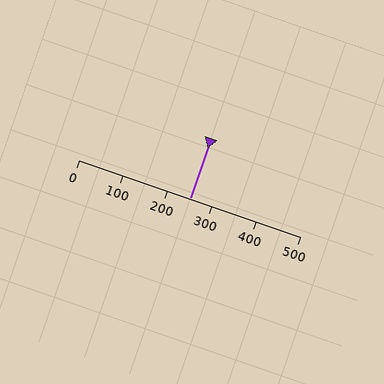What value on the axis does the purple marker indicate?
The marker indicates approximately 250.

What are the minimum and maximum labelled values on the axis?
The axis runs from 0 to 500.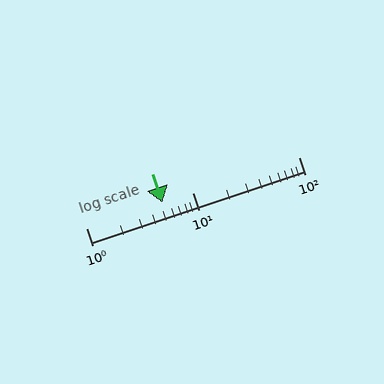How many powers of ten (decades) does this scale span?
The scale spans 2 decades, from 1 to 100.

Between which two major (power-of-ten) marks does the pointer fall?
The pointer is between 1 and 10.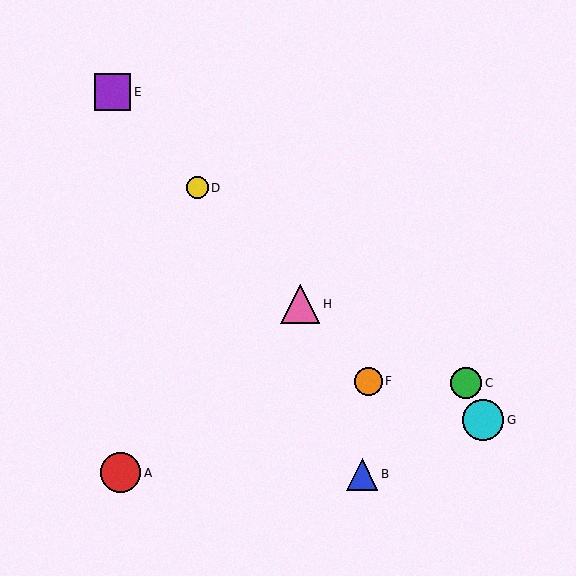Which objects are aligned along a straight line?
Objects D, E, F, H are aligned along a straight line.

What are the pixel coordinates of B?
Object B is at (362, 474).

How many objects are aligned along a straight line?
4 objects (D, E, F, H) are aligned along a straight line.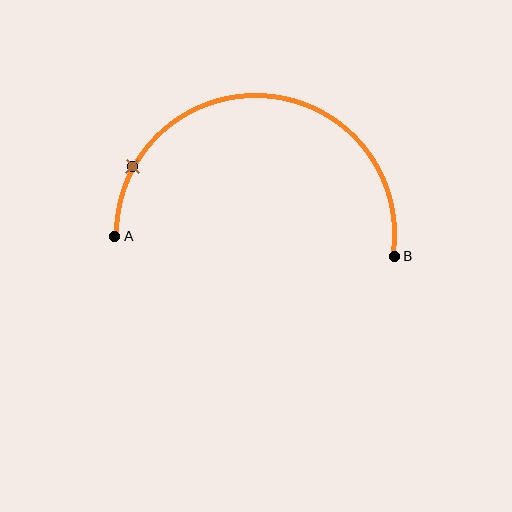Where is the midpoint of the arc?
The arc midpoint is the point on the curve farthest from the straight line joining A and B. It sits above that line.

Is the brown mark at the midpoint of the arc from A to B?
No. The brown mark lies on the arc but is closer to endpoint A. The arc midpoint would be at the point on the curve equidistant along the arc from both A and B.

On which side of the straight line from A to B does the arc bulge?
The arc bulges above the straight line connecting A and B.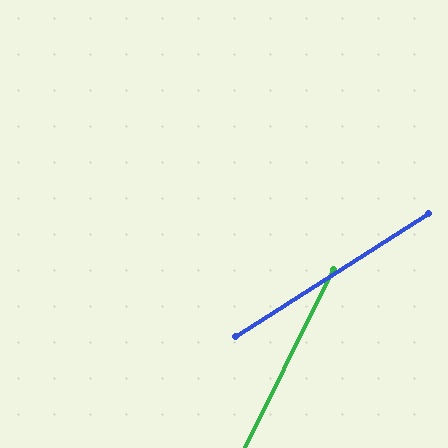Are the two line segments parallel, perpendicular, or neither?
Neither parallel nor perpendicular — they differ by about 31°.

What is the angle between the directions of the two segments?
Approximately 31 degrees.